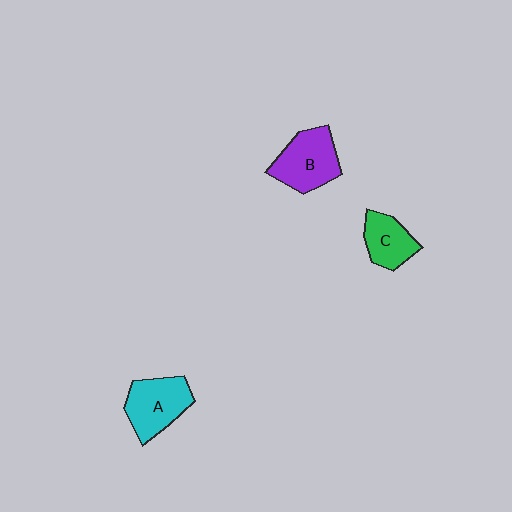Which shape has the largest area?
Shape B (purple).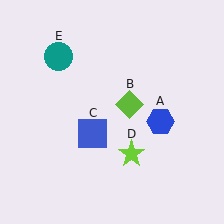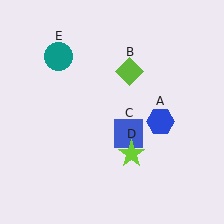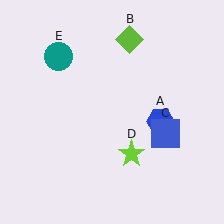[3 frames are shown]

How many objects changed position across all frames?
2 objects changed position: lime diamond (object B), blue square (object C).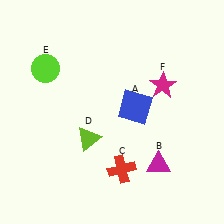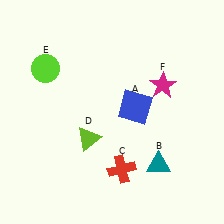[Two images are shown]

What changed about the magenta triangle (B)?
In Image 1, B is magenta. In Image 2, it changed to teal.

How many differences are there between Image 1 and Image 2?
There is 1 difference between the two images.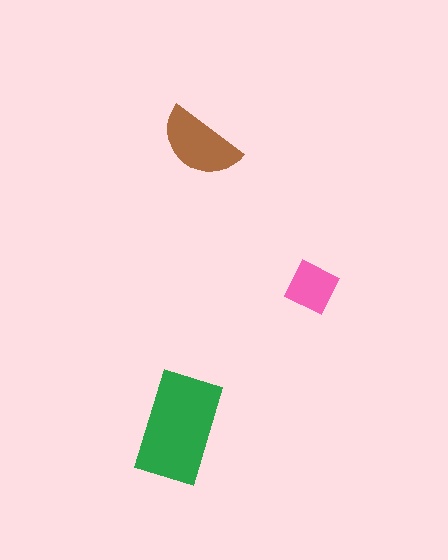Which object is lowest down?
The green rectangle is bottommost.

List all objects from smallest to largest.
The pink diamond, the brown semicircle, the green rectangle.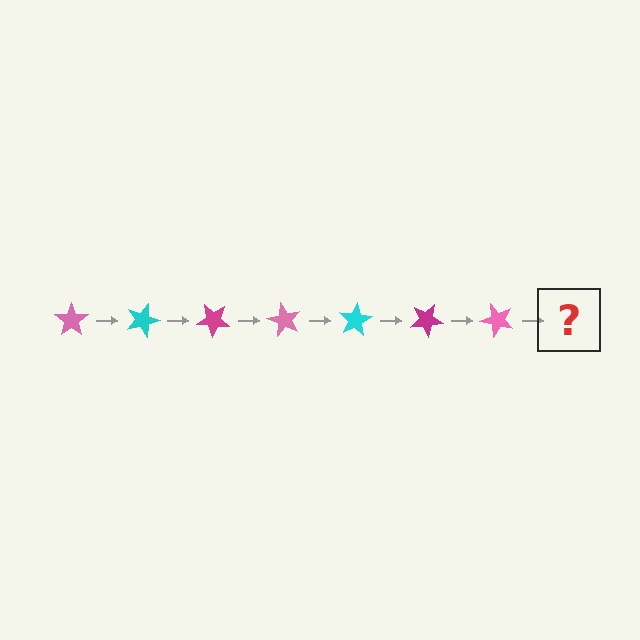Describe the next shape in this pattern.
It should be a cyan star, rotated 140 degrees from the start.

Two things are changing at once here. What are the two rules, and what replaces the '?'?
The two rules are that it rotates 20 degrees each step and the color cycles through pink, cyan, and magenta. The '?' should be a cyan star, rotated 140 degrees from the start.